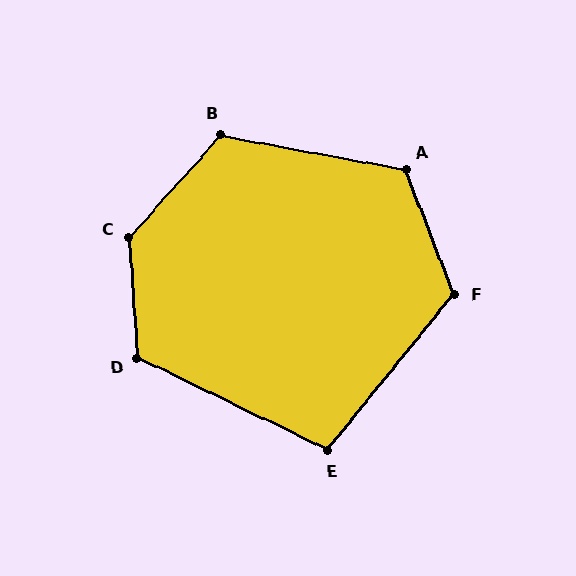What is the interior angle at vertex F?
Approximately 119 degrees (obtuse).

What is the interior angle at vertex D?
Approximately 119 degrees (obtuse).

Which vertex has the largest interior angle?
C, at approximately 134 degrees.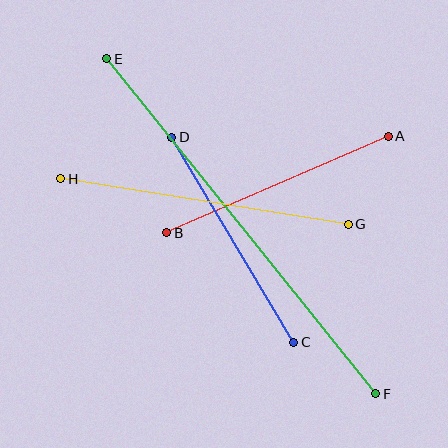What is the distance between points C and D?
The distance is approximately 238 pixels.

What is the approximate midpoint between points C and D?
The midpoint is at approximately (233, 240) pixels.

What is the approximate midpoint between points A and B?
The midpoint is at approximately (278, 185) pixels.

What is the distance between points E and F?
The distance is approximately 430 pixels.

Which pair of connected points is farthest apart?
Points E and F are farthest apart.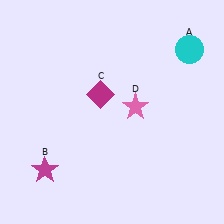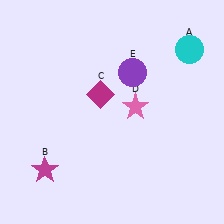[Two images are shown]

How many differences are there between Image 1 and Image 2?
There is 1 difference between the two images.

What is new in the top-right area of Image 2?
A purple circle (E) was added in the top-right area of Image 2.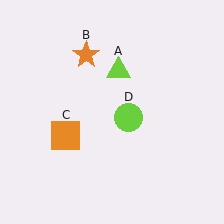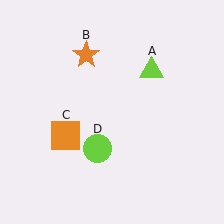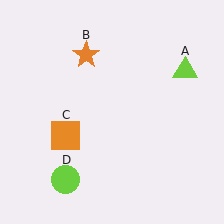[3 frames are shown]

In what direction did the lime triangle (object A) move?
The lime triangle (object A) moved right.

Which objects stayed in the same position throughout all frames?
Orange star (object B) and orange square (object C) remained stationary.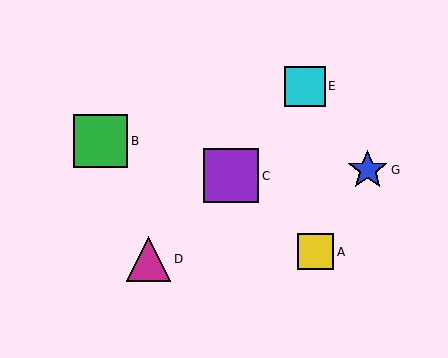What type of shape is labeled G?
Shape G is a blue star.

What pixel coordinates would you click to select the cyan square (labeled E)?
Click at (305, 86) to select the cyan square E.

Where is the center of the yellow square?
The center of the yellow square is at (316, 252).